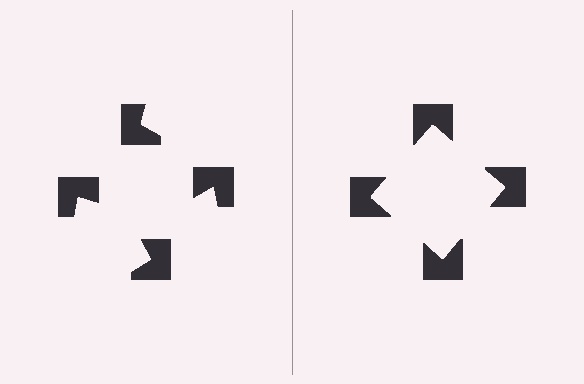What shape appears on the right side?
An illusory square.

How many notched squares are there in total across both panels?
8 — 4 on each side.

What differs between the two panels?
The notched squares are positioned identically on both sides; only the wedge orientations differ. On the right they align to a square; on the left they are misaligned.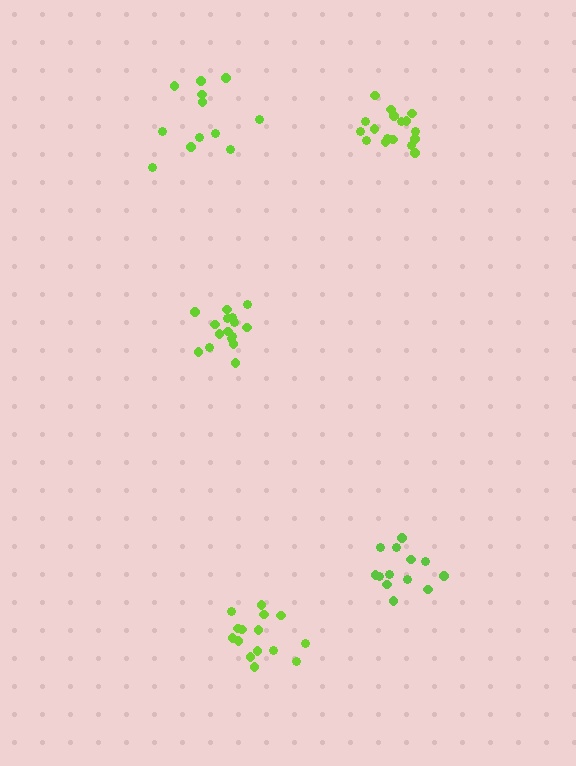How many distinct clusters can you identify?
There are 5 distinct clusters.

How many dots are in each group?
Group 1: 16 dots, Group 2: 15 dots, Group 3: 12 dots, Group 4: 13 dots, Group 5: 17 dots (73 total).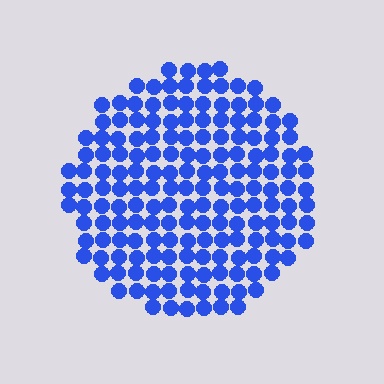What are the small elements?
The small elements are circles.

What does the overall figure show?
The overall figure shows a circle.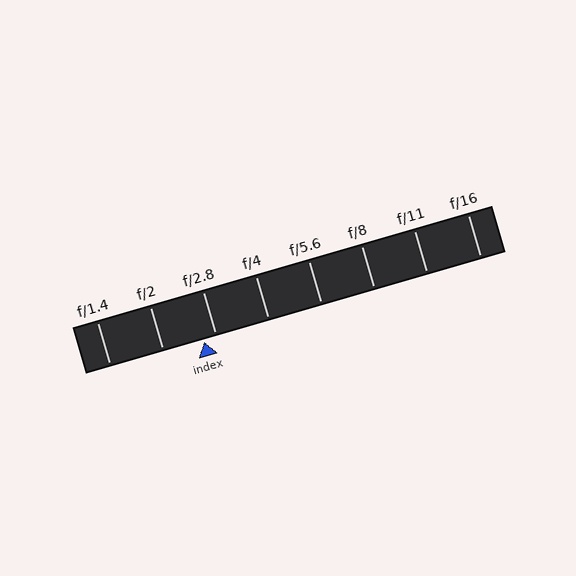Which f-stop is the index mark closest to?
The index mark is closest to f/2.8.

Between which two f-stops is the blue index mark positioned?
The index mark is between f/2 and f/2.8.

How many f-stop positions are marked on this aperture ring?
There are 8 f-stop positions marked.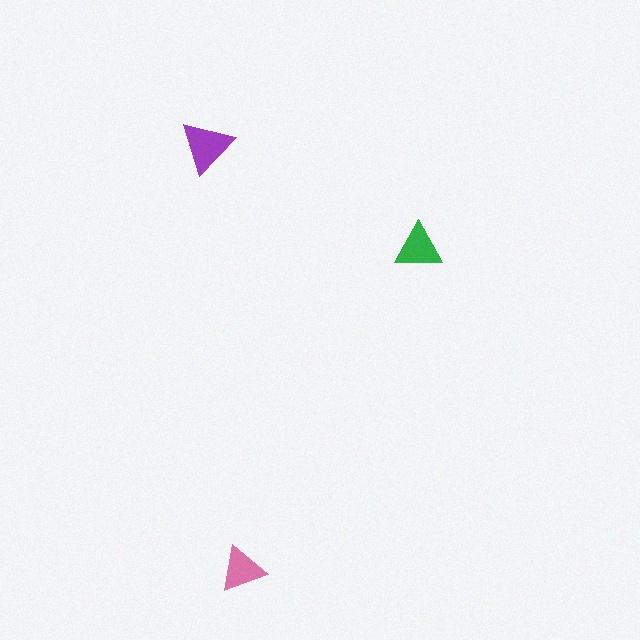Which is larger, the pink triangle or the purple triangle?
The purple one.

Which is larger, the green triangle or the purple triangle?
The purple one.